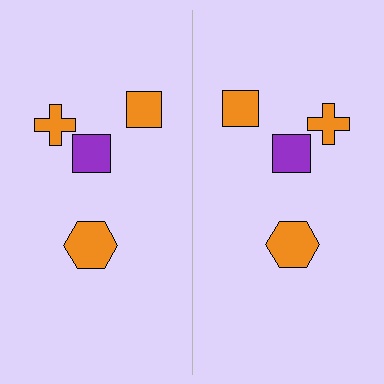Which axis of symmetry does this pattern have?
The pattern has a vertical axis of symmetry running through the center of the image.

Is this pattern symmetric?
Yes, this pattern has bilateral (reflection) symmetry.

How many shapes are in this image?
There are 8 shapes in this image.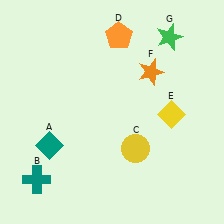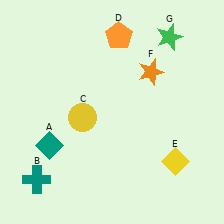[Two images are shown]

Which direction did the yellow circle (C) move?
The yellow circle (C) moved left.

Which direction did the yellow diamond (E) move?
The yellow diamond (E) moved down.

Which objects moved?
The objects that moved are: the yellow circle (C), the yellow diamond (E).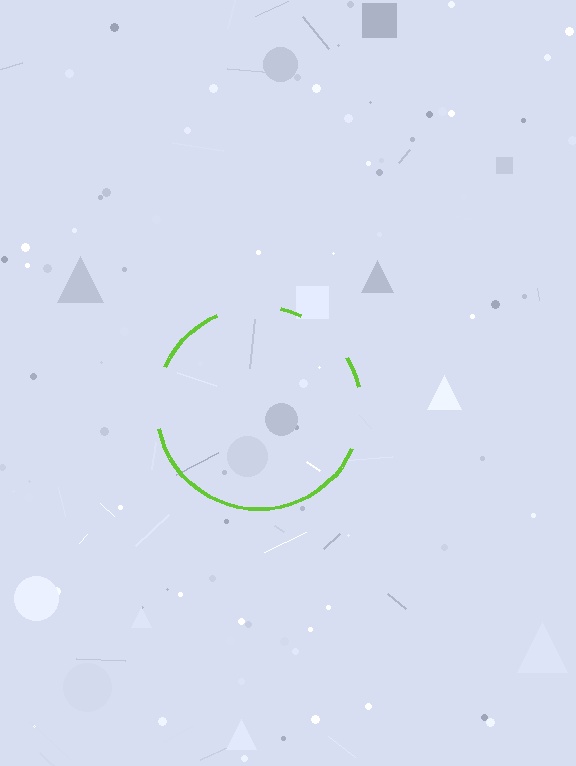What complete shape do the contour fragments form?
The contour fragments form a circle.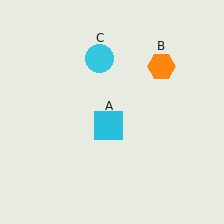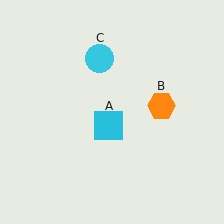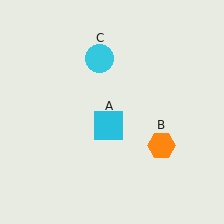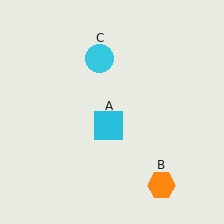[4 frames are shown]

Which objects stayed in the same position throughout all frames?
Cyan square (object A) and cyan circle (object C) remained stationary.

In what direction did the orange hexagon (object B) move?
The orange hexagon (object B) moved down.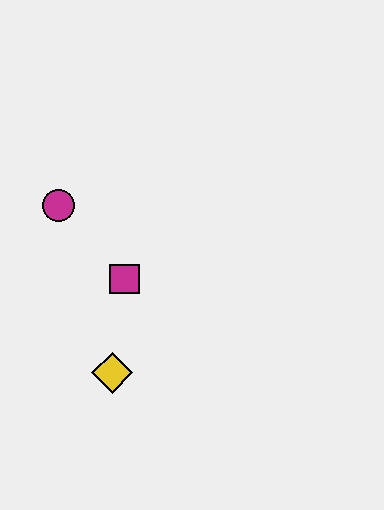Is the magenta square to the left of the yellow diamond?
No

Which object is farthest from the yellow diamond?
The magenta circle is farthest from the yellow diamond.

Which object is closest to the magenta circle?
The magenta square is closest to the magenta circle.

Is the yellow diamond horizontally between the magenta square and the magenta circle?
Yes